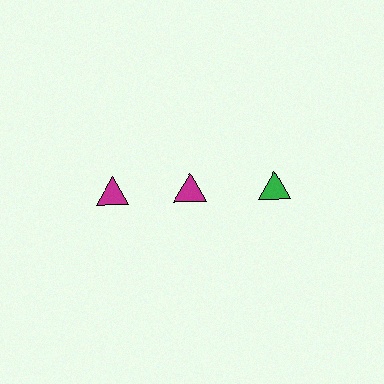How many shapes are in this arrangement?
There are 3 shapes arranged in a grid pattern.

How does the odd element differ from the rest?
It has a different color: green instead of magenta.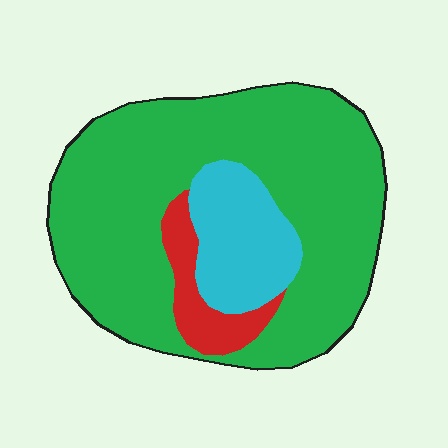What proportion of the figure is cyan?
Cyan takes up about one sixth (1/6) of the figure.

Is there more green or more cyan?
Green.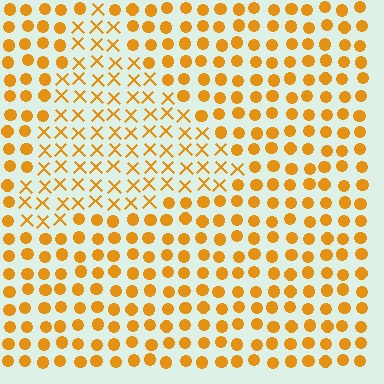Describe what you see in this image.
The image is filled with small orange elements arranged in a uniform grid. A triangle-shaped region contains X marks, while the surrounding area contains circles. The boundary is defined purely by the change in element shape.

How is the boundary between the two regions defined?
The boundary is defined by a change in element shape: X marks inside vs. circles outside. All elements share the same color and spacing.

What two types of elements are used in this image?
The image uses X marks inside the triangle region and circles outside it.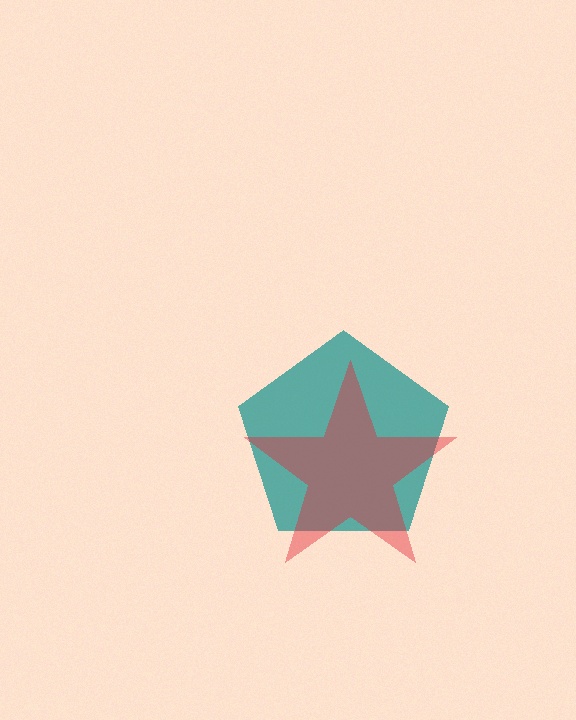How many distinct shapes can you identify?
There are 2 distinct shapes: a teal pentagon, a red star.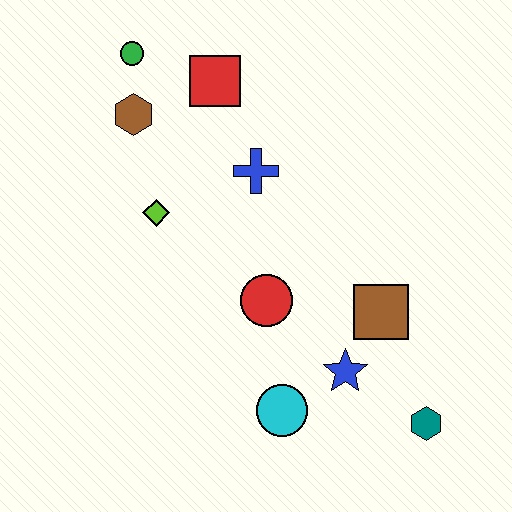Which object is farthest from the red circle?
The green circle is farthest from the red circle.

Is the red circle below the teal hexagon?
No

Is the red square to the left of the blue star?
Yes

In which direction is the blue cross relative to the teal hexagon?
The blue cross is above the teal hexagon.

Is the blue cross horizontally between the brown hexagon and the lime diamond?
No